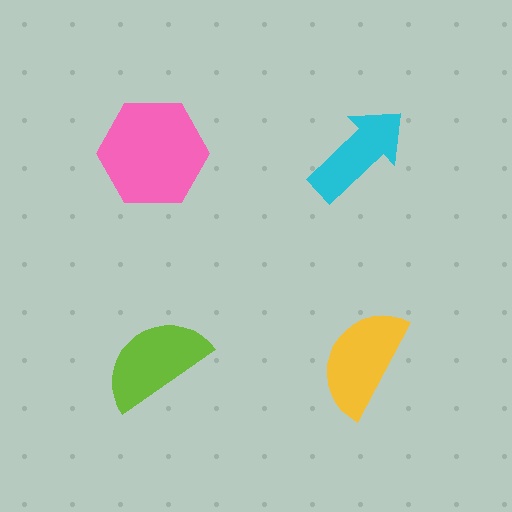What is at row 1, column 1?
A pink hexagon.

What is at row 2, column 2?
A yellow semicircle.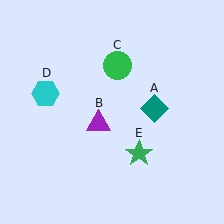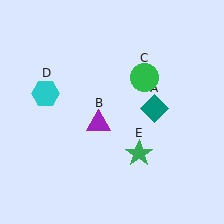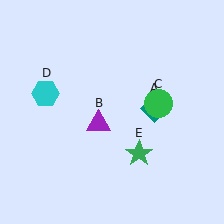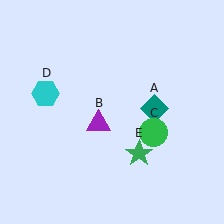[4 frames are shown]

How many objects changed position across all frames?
1 object changed position: green circle (object C).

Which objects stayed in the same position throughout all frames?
Teal diamond (object A) and purple triangle (object B) and cyan hexagon (object D) and green star (object E) remained stationary.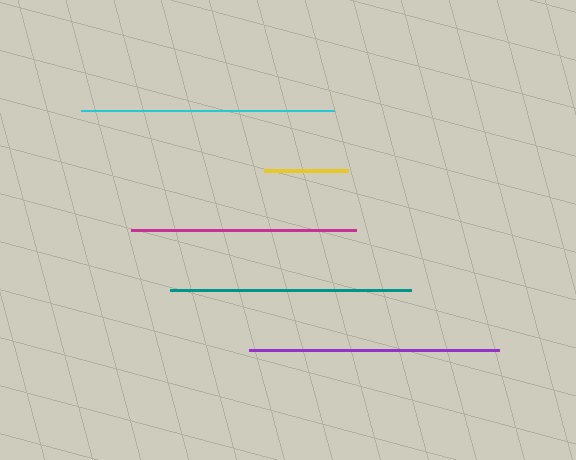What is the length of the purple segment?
The purple segment is approximately 250 pixels long.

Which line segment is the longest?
The cyan line is the longest at approximately 253 pixels.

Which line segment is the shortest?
The yellow line is the shortest at approximately 84 pixels.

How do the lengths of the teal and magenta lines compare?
The teal and magenta lines are approximately the same length.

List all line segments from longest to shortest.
From longest to shortest: cyan, purple, teal, magenta, yellow.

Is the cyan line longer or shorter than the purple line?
The cyan line is longer than the purple line.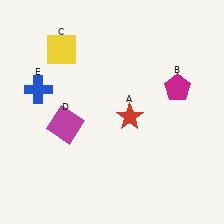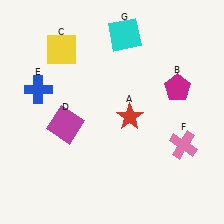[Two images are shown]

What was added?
A pink cross (F), a cyan square (G) were added in Image 2.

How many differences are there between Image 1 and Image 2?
There are 2 differences between the two images.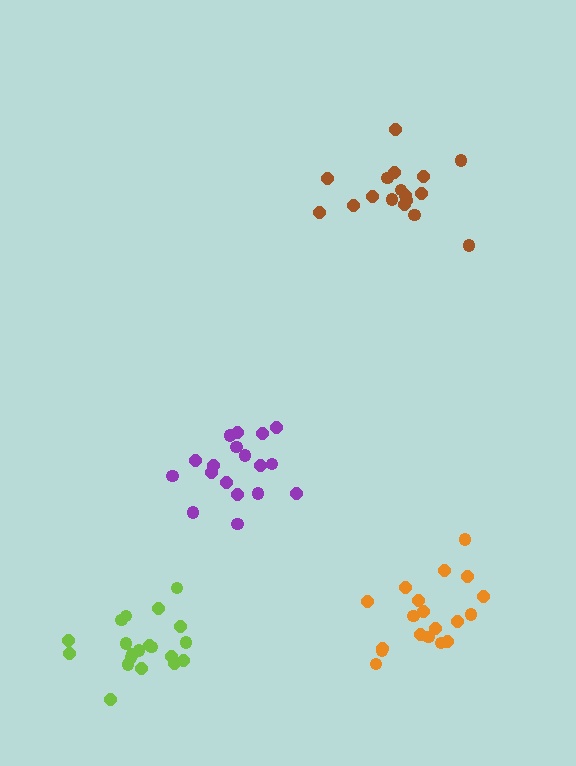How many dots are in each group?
Group 1: 20 dots, Group 2: 18 dots, Group 3: 19 dots, Group 4: 17 dots (74 total).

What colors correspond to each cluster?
The clusters are colored: lime, purple, orange, brown.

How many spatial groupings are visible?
There are 4 spatial groupings.